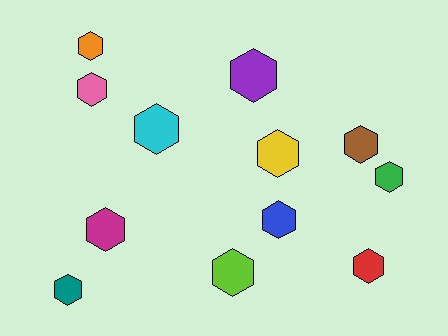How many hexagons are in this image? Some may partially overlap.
There are 12 hexagons.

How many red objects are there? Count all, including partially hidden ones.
There is 1 red object.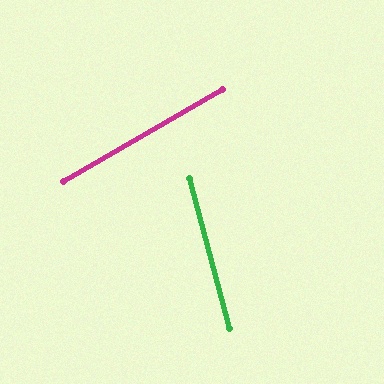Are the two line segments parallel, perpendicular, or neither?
Neither parallel nor perpendicular — they differ by about 74°.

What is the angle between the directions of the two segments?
Approximately 74 degrees.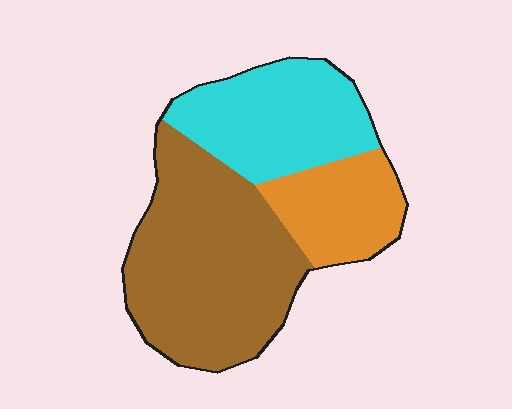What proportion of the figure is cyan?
Cyan takes up about one third (1/3) of the figure.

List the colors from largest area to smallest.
From largest to smallest: brown, cyan, orange.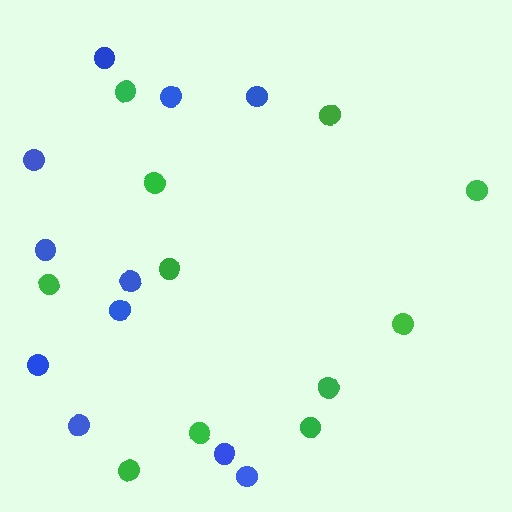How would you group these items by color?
There are 2 groups: one group of green circles (11) and one group of blue circles (11).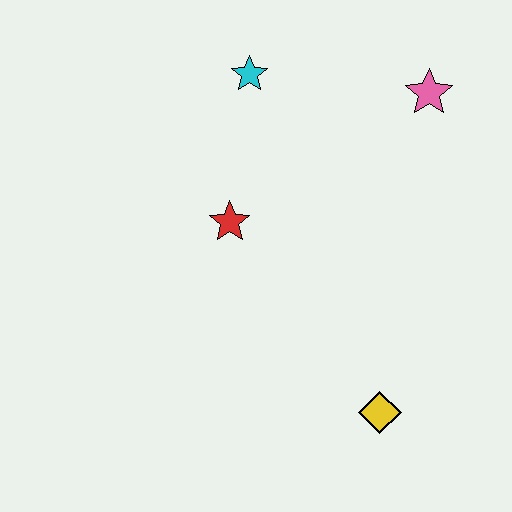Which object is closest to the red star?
The cyan star is closest to the red star.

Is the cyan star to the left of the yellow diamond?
Yes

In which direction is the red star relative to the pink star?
The red star is to the left of the pink star.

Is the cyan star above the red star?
Yes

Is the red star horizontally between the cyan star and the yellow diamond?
No